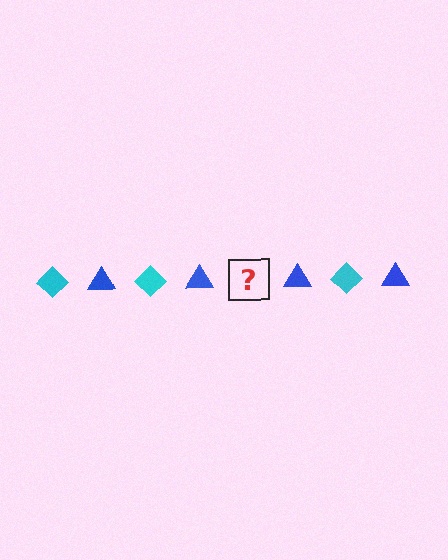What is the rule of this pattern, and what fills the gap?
The rule is that the pattern alternates between cyan diamond and blue triangle. The gap should be filled with a cyan diamond.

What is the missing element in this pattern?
The missing element is a cyan diamond.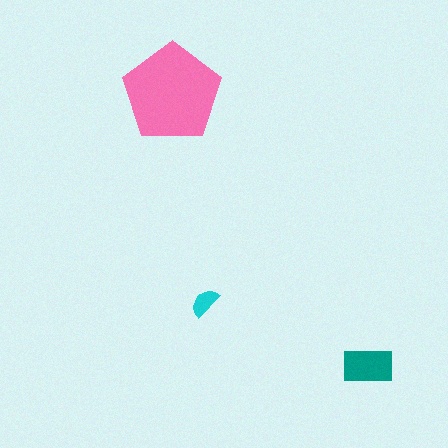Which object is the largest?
The pink pentagon.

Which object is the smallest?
The cyan semicircle.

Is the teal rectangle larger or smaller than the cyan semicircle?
Larger.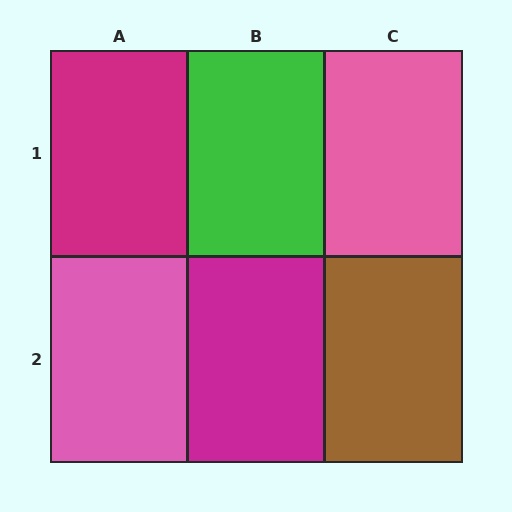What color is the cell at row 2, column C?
Brown.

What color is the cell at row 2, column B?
Magenta.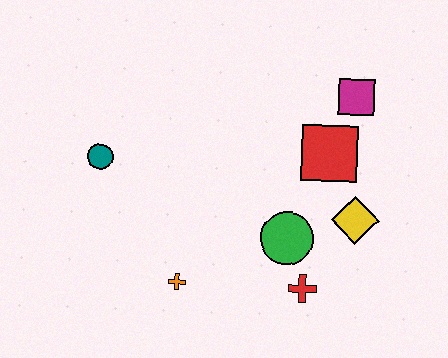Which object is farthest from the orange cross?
The magenta square is farthest from the orange cross.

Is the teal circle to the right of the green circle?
No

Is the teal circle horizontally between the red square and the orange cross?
No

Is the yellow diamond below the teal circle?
Yes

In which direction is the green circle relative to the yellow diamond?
The green circle is to the left of the yellow diamond.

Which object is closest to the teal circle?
The orange cross is closest to the teal circle.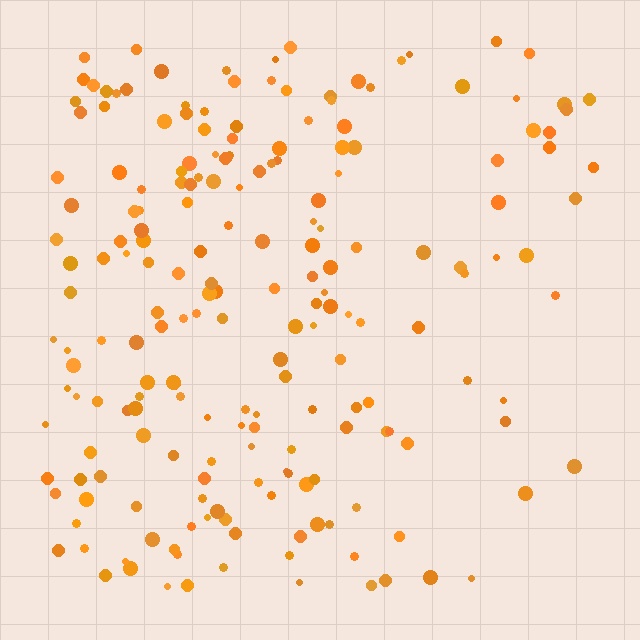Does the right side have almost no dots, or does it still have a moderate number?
Still a moderate number, just noticeably fewer than the left.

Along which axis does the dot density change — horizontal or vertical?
Horizontal.